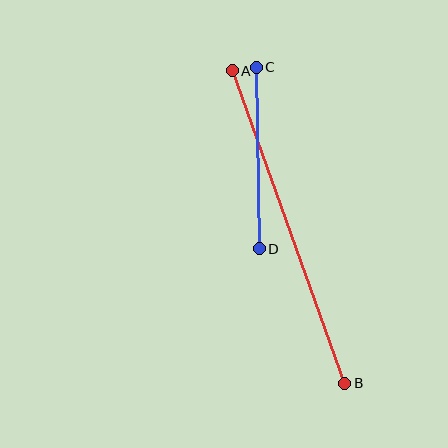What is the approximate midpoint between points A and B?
The midpoint is at approximately (288, 227) pixels.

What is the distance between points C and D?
The distance is approximately 182 pixels.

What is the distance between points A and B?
The distance is approximately 332 pixels.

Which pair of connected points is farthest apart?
Points A and B are farthest apart.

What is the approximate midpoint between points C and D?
The midpoint is at approximately (258, 158) pixels.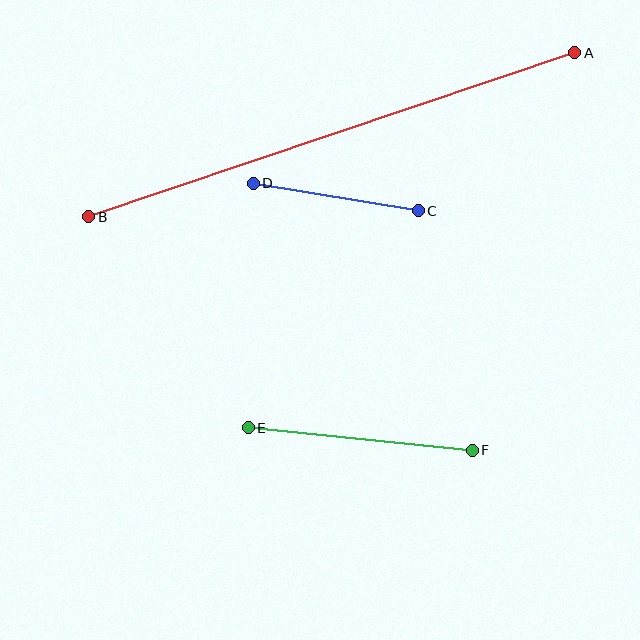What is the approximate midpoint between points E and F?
The midpoint is at approximately (360, 439) pixels.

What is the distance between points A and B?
The distance is approximately 513 pixels.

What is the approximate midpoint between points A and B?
The midpoint is at approximately (332, 135) pixels.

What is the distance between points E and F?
The distance is approximately 225 pixels.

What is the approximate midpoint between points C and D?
The midpoint is at approximately (336, 197) pixels.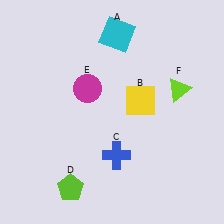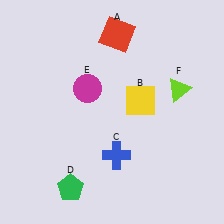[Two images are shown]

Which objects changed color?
A changed from cyan to red. D changed from lime to green.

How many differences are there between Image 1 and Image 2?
There are 2 differences between the two images.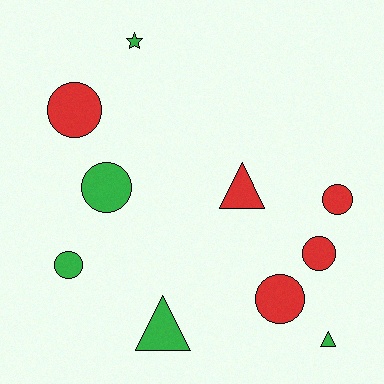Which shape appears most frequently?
Circle, with 6 objects.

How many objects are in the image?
There are 10 objects.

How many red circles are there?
There are 4 red circles.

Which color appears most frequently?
Red, with 5 objects.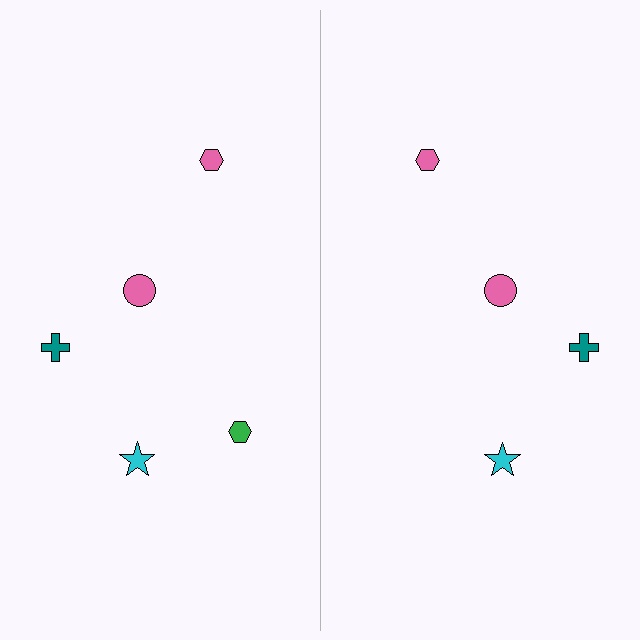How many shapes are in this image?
There are 9 shapes in this image.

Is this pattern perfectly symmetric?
No, the pattern is not perfectly symmetric. A green hexagon is missing from the right side.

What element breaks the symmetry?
A green hexagon is missing from the right side.